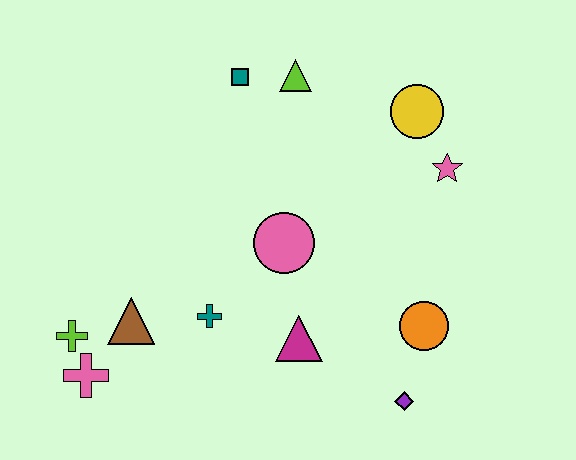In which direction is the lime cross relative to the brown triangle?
The lime cross is to the left of the brown triangle.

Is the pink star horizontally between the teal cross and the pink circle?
No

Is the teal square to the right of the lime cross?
Yes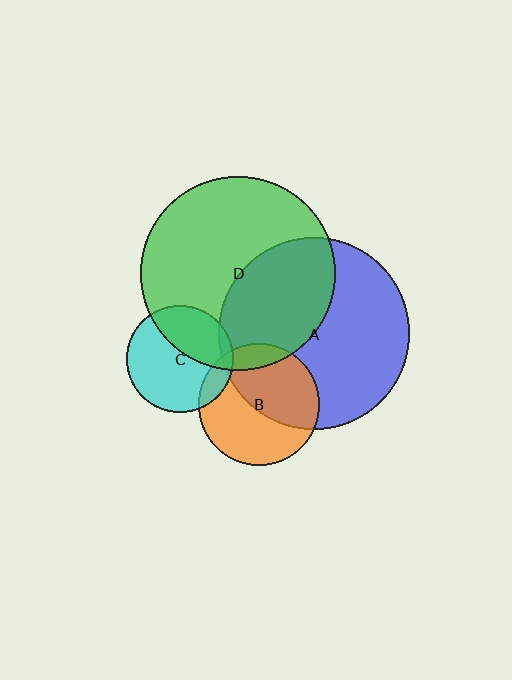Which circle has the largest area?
Circle D (green).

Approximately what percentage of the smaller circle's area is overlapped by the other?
Approximately 5%.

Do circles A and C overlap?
Yes.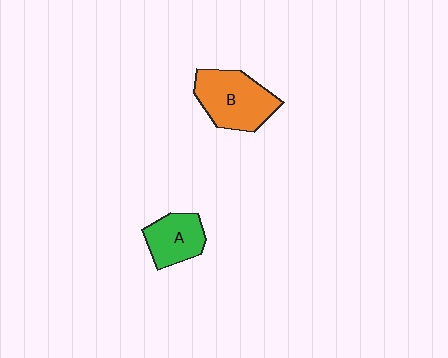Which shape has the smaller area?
Shape A (green).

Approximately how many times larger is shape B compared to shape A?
Approximately 1.5 times.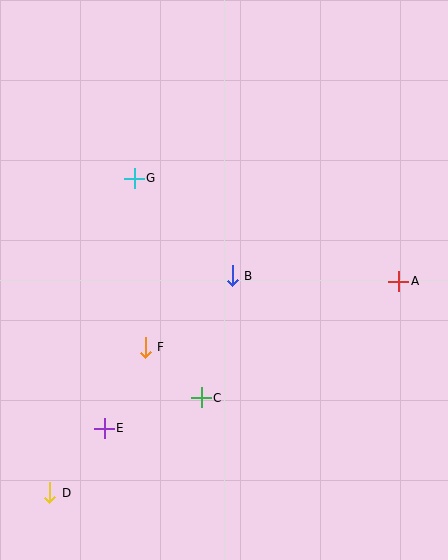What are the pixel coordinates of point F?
Point F is at (145, 347).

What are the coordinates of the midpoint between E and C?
The midpoint between E and C is at (153, 413).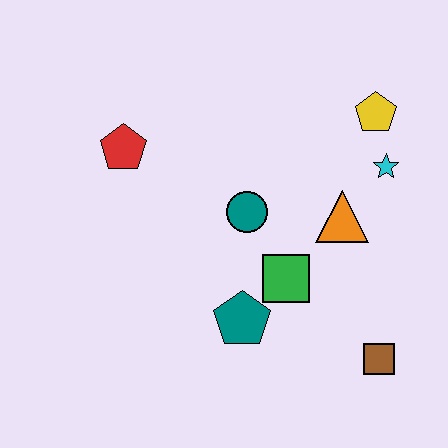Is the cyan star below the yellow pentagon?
Yes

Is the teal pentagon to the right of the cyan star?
No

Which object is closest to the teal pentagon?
The green square is closest to the teal pentagon.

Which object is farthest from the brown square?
The red pentagon is farthest from the brown square.